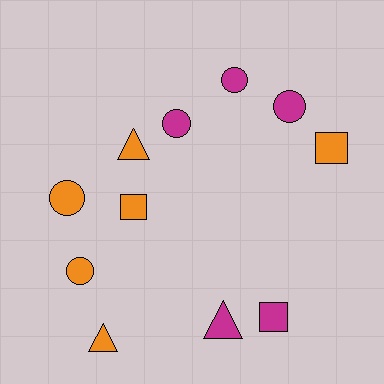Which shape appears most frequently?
Circle, with 5 objects.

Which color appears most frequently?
Orange, with 6 objects.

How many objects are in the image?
There are 11 objects.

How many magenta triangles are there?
There is 1 magenta triangle.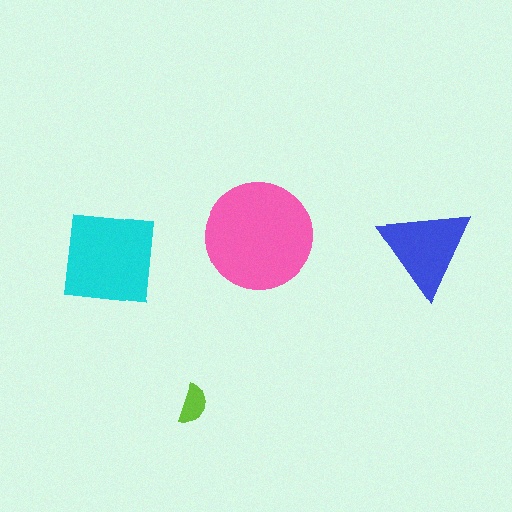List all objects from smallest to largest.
The lime semicircle, the blue triangle, the cyan square, the pink circle.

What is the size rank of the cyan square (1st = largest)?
2nd.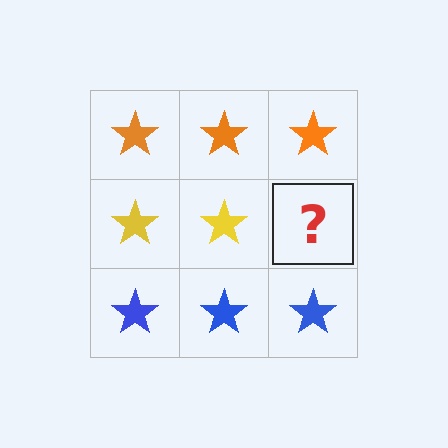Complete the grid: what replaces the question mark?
The question mark should be replaced with a yellow star.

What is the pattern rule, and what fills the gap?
The rule is that each row has a consistent color. The gap should be filled with a yellow star.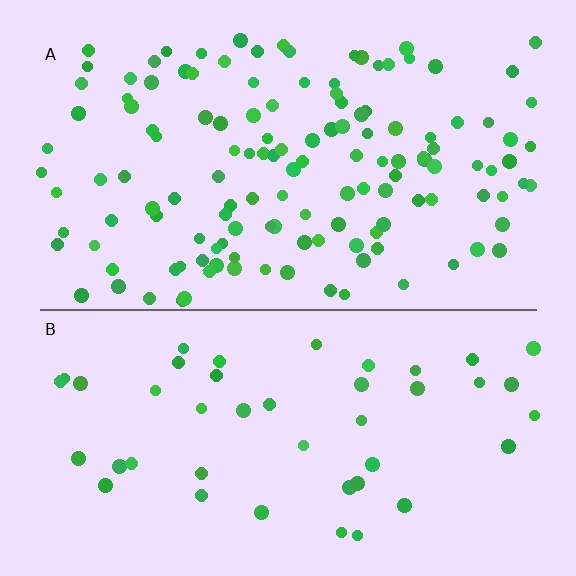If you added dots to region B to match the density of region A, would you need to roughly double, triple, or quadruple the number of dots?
Approximately triple.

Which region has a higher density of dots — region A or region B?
A (the top).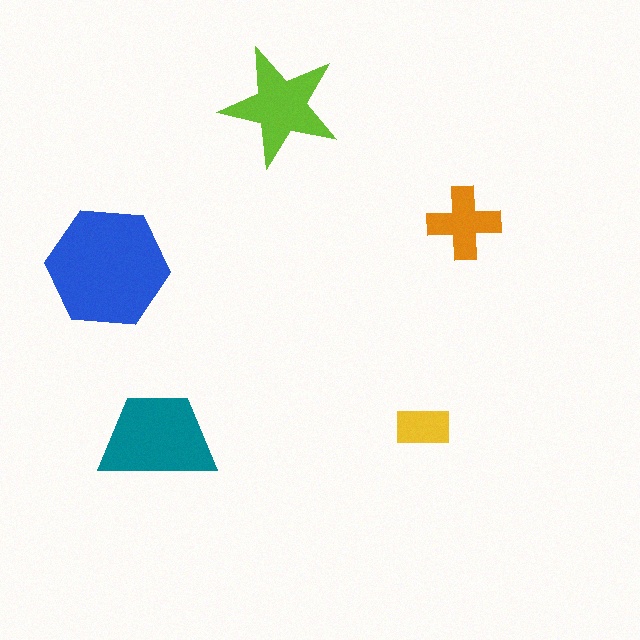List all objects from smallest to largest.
The yellow rectangle, the orange cross, the lime star, the teal trapezoid, the blue hexagon.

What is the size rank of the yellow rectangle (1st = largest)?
5th.